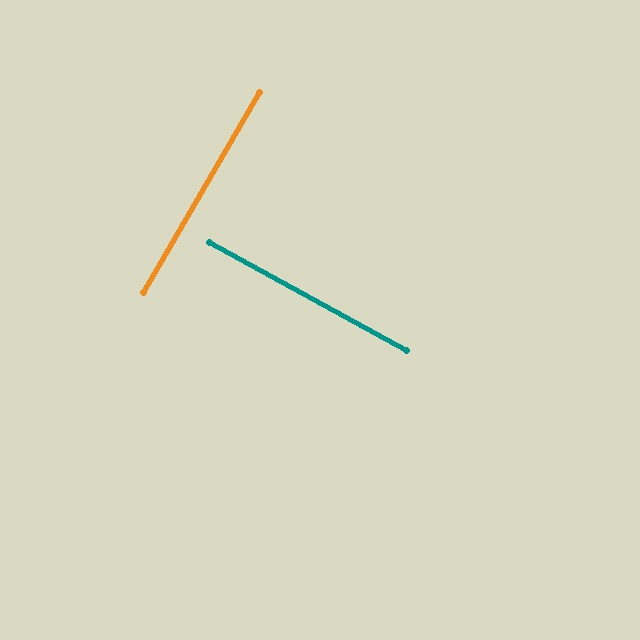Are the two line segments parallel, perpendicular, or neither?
Perpendicular — they meet at approximately 89°.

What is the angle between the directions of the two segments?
Approximately 89 degrees.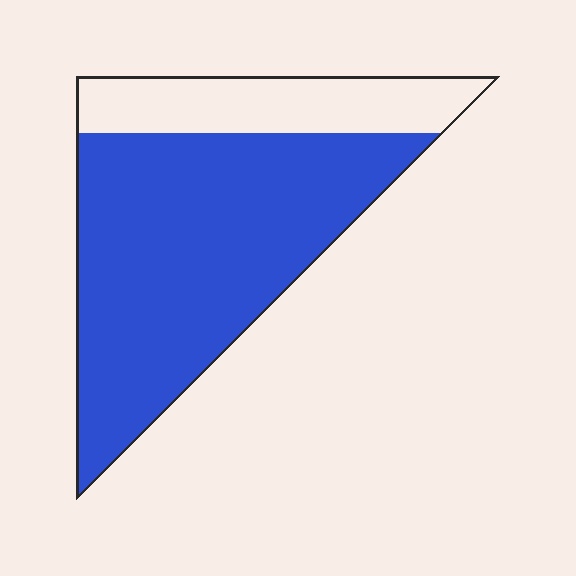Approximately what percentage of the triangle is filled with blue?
Approximately 75%.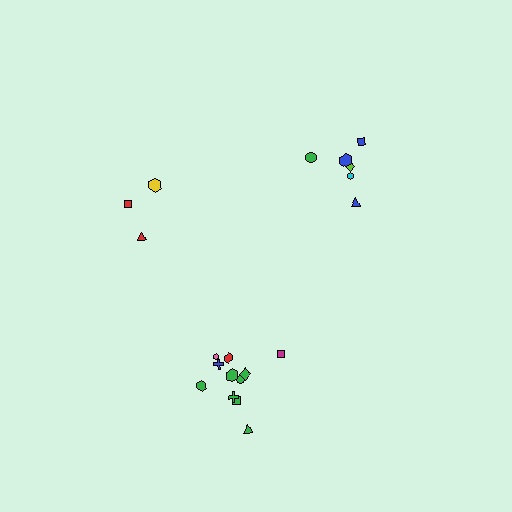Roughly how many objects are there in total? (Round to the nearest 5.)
Roughly 20 objects in total.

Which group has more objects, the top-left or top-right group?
The top-right group.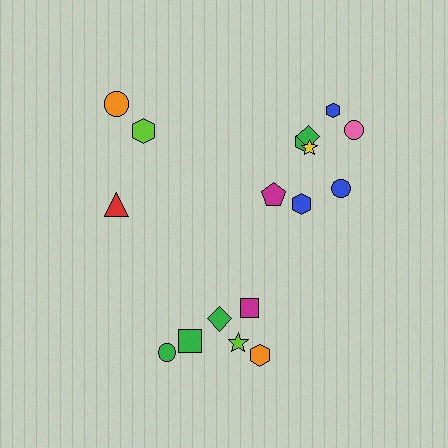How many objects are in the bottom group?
There are 6 objects.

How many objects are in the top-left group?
There are 3 objects.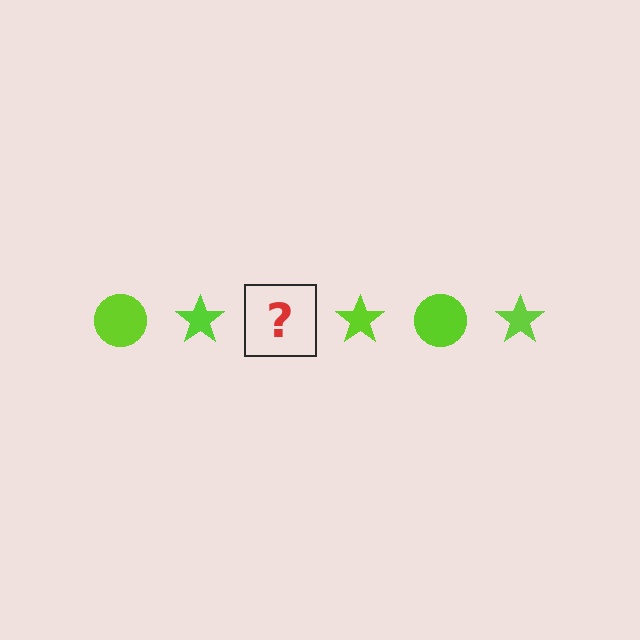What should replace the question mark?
The question mark should be replaced with a lime circle.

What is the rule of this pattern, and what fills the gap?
The rule is that the pattern cycles through circle, star shapes in lime. The gap should be filled with a lime circle.